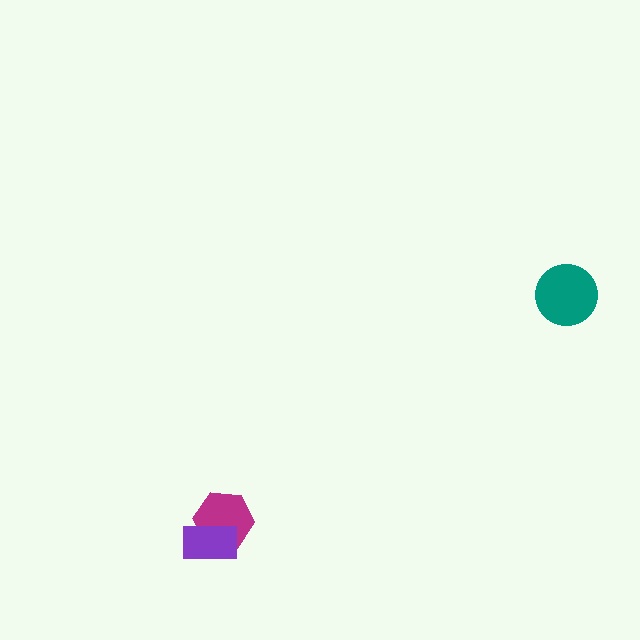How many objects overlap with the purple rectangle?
1 object overlaps with the purple rectangle.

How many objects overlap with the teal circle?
0 objects overlap with the teal circle.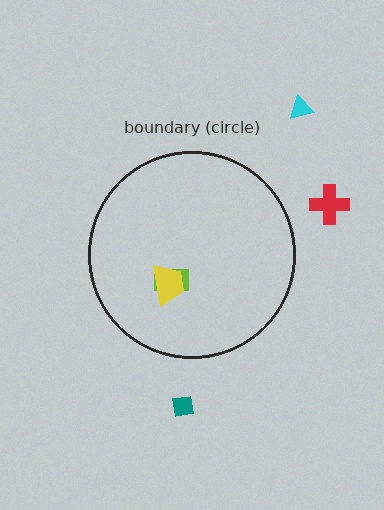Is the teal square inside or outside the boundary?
Outside.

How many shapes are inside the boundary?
2 inside, 3 outside.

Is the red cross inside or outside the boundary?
Outside.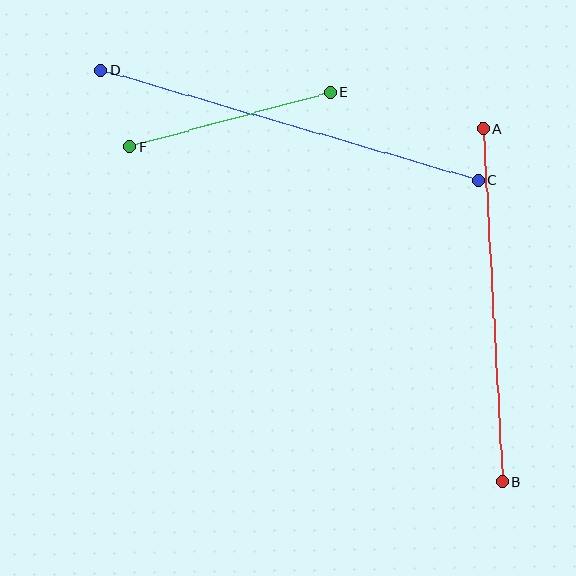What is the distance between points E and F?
The distance is approximately 208 pixels.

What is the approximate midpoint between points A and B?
The midpoint is at approximately (492, 305) pixels.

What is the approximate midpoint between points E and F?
The midpoint is at approximately (230, 120) pixels.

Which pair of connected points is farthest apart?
Points C and D are farthest apart.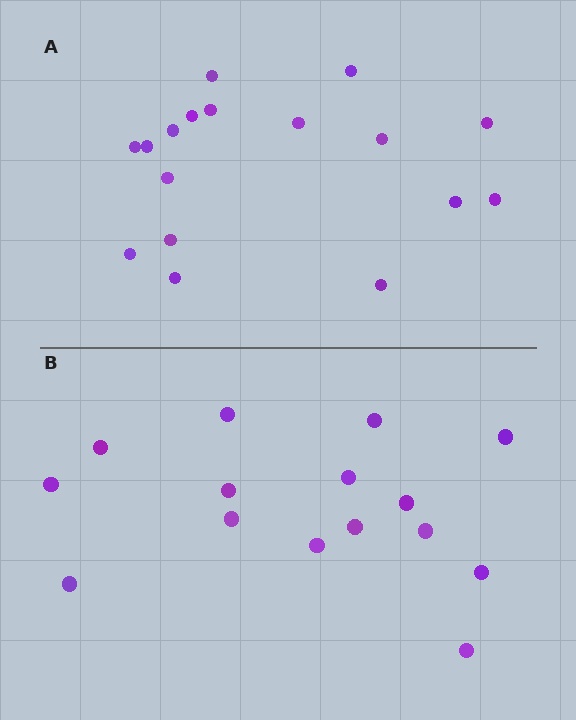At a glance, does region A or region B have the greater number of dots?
Region A (the top region) has more dots.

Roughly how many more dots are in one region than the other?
Region A has just a few more — roughly 2 or 3 more dots than region B.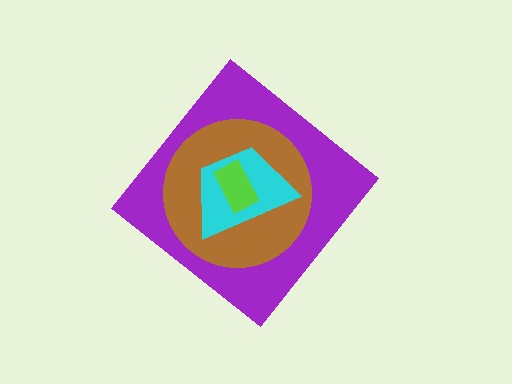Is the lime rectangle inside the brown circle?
Yes.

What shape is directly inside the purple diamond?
The brown circle.